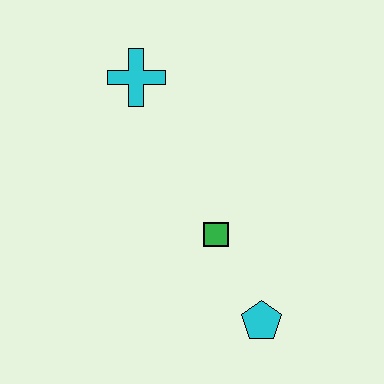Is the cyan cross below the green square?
No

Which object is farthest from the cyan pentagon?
The cyan cross is farthest from the cyan pentagon.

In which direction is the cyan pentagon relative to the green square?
The cyan pentagon is below the green square.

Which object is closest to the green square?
The cyan pentagon is closest to the green square.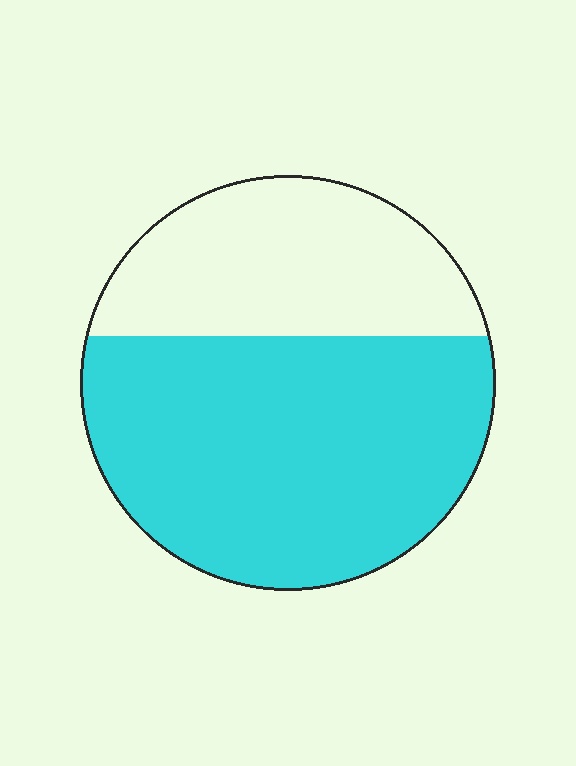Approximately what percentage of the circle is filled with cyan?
Approximately 65%.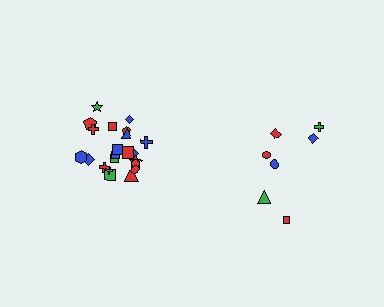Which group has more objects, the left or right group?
The left group.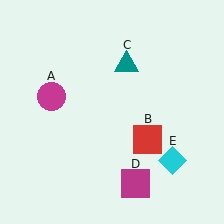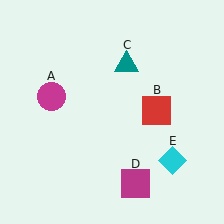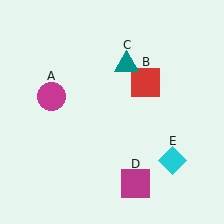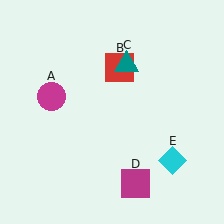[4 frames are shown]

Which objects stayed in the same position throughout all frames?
Magenta circle (object A) and teal triangle (object C) and magenta square (object D) and cyan diamond (object E) remained stationary.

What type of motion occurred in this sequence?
The red square (object B) rotated counterclockwise around the center of the scene.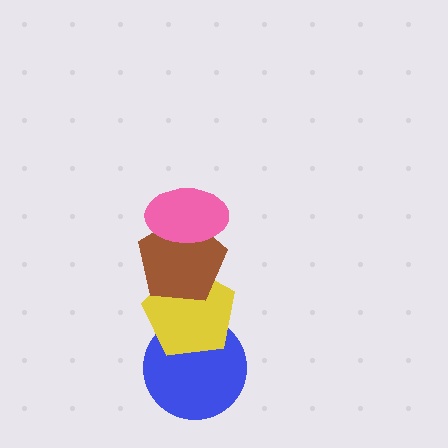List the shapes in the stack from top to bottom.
From top to bottom: the pink ellipse, the brown pentagon, the yellow pentagon, the blue circle.